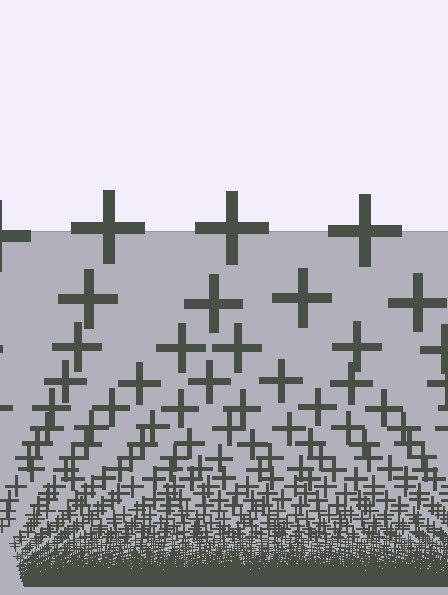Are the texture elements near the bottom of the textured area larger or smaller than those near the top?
Smaller. The gradient is inverted — elements near the bottom are smaller and denser.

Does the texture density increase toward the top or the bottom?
Density increases toward the bottom.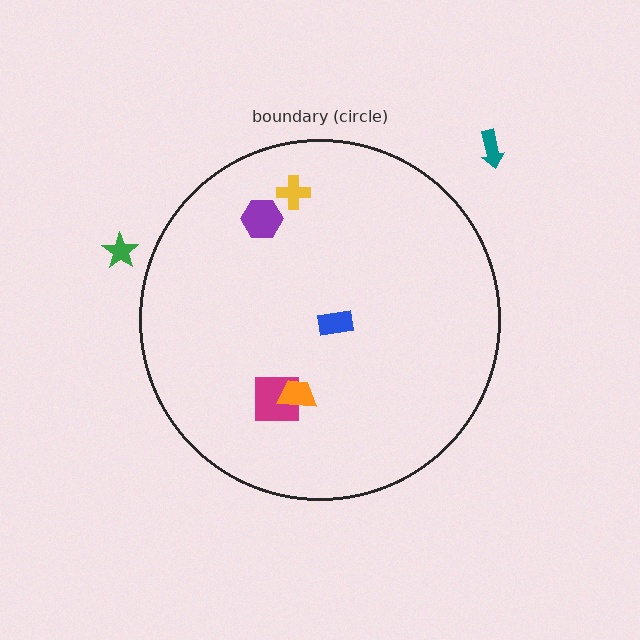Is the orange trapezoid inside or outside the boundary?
Inside.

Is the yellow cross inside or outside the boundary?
Inside.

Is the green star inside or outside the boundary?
Outside.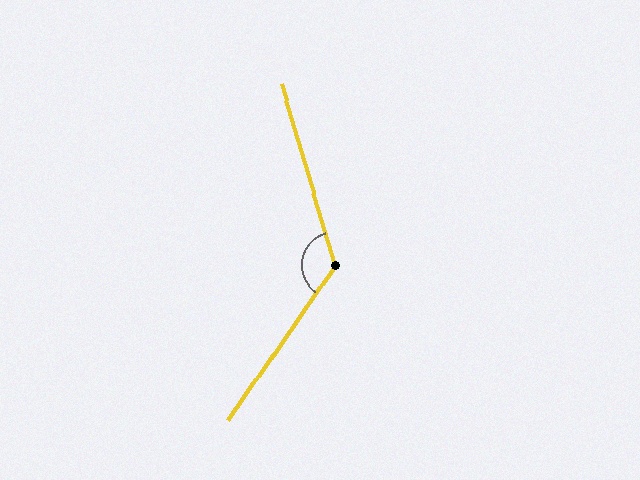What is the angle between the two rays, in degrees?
Approximately 129 degrees.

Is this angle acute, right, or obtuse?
It is obtuse.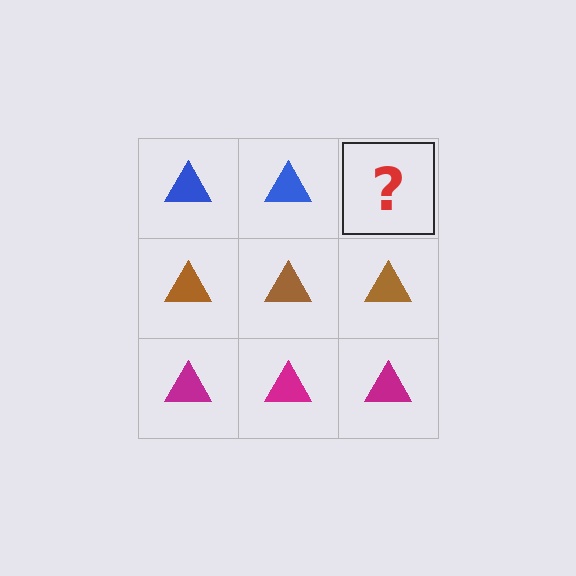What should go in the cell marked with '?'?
The missing cell should contain a blue triangle.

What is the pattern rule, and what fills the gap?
The rule is that each row has a consistent color. The gap should be filled with a blue triangle.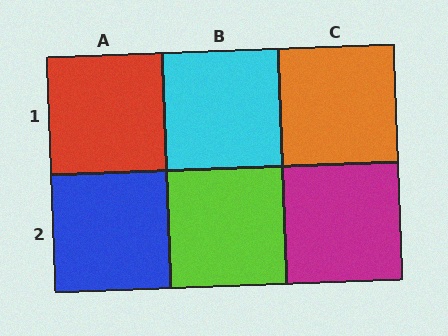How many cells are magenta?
1 cell is magenta.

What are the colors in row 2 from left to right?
Blue, lime, magenta.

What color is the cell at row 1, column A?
Red.